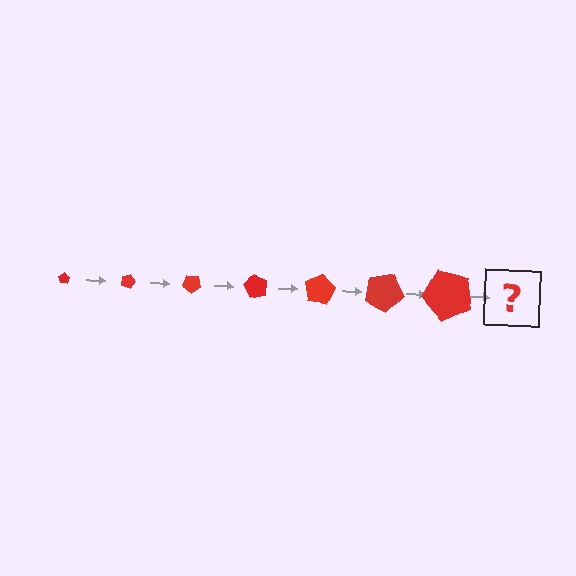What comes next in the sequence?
The next element should be a pentagon, larger than the previous one and rotated 140 degrees from the start.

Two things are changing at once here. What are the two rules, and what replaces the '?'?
The two rules are that the pentagon grows larger each step and it rotates 20 degrees each step. The '?' should be a pentagon, larger than the previous one and rotated 140 degrees from the start.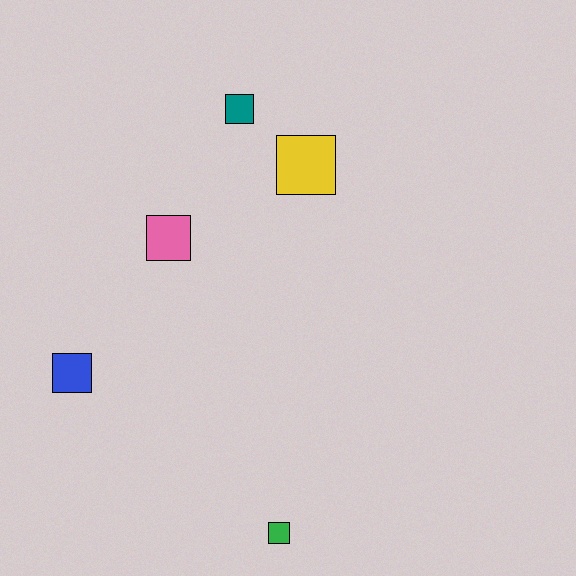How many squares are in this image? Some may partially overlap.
There are 5 squares.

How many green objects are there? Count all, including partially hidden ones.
There is 1 green object.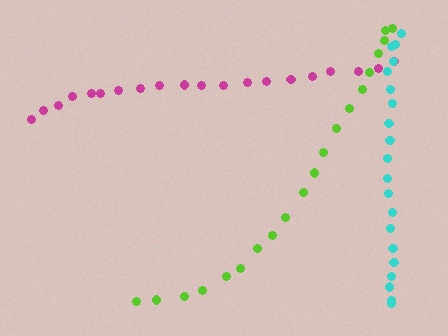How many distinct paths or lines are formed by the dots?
There are 3 distinct paths.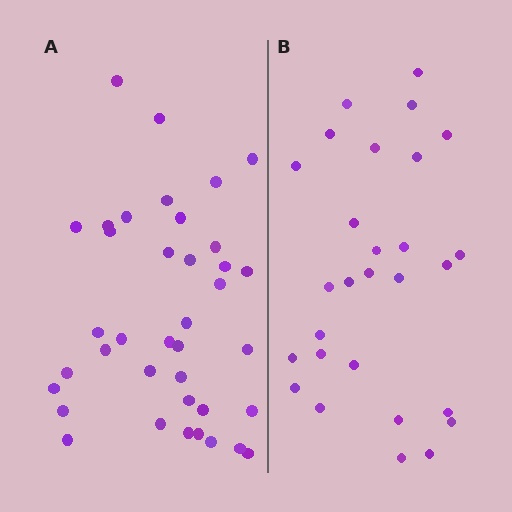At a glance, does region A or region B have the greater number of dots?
Region A (the left region) has more dots.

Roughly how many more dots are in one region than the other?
Region A has roughly 10 or so more dots than region B.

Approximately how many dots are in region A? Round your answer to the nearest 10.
About 40 dots. (The exact count is 38, which rounds to 40.)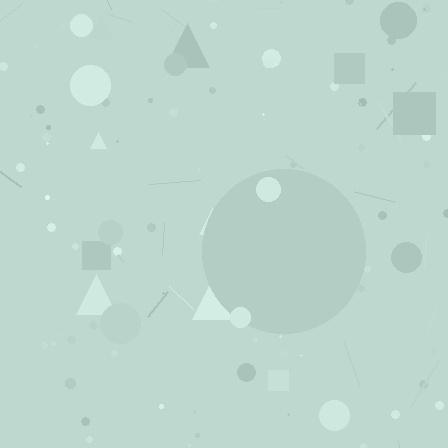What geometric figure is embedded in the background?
A circle is embedded in the background.